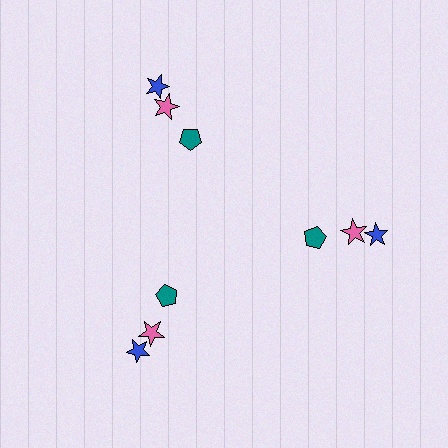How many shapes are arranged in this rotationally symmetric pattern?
There are 9 shapes, arranged in 3 groups of 3.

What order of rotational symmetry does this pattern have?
This pattern has 3-fold rotational symmetry.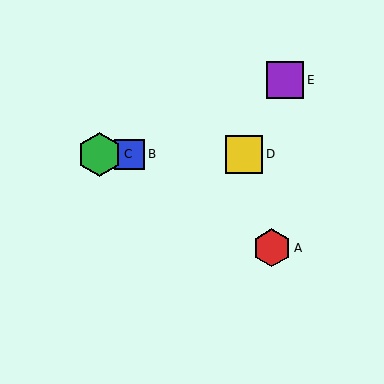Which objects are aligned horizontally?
Objects B, C, D are aligned horizontally.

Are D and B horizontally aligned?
Yes, both are at y≈154.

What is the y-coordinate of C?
Object C is at y≈154.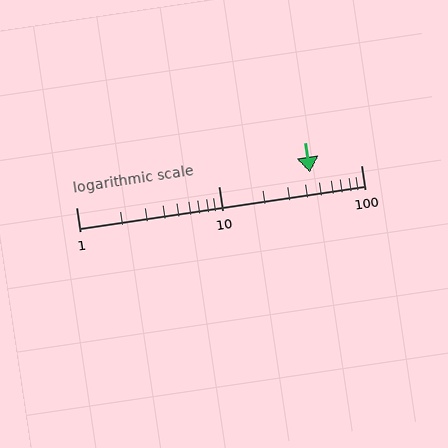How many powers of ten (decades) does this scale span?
The scale spans 2 decades, from 1 to 100.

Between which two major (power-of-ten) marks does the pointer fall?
The pointer is between 10 and 100.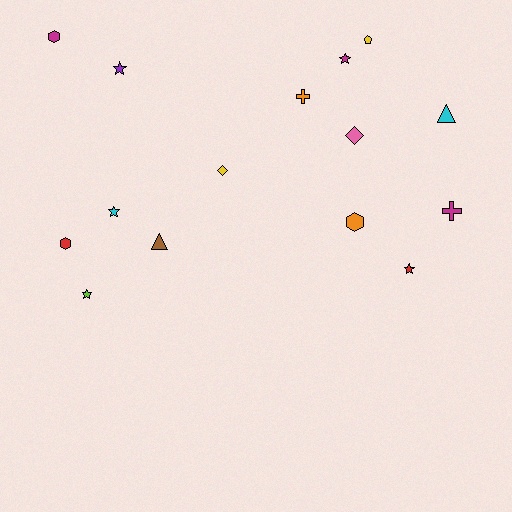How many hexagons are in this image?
There are 3 hexagons.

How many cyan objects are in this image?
There are 2 cyan objects.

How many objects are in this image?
There are 15 objects.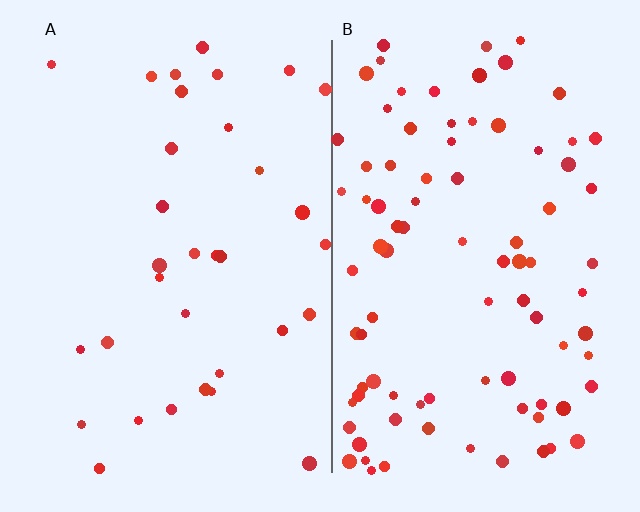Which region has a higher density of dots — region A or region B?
B (the right).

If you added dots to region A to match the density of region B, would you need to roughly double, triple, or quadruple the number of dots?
Approximately triple.